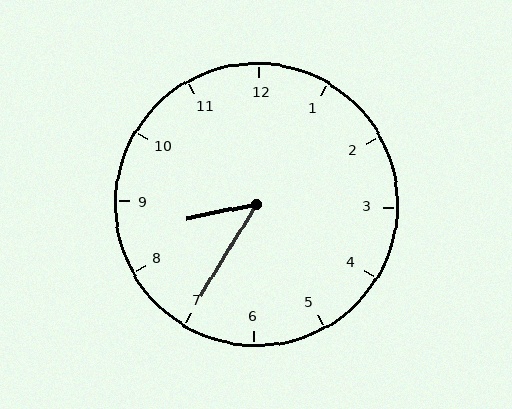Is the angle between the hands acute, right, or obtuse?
It is acute.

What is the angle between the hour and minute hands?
Approximately 48 degrees.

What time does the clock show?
8:35.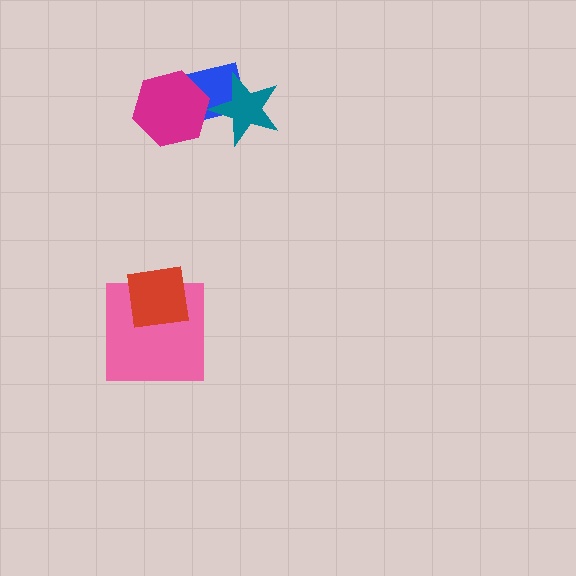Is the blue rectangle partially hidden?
Yes, it is partially covered by another shape.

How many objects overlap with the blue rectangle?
2 objects overlap with the blue rectangle.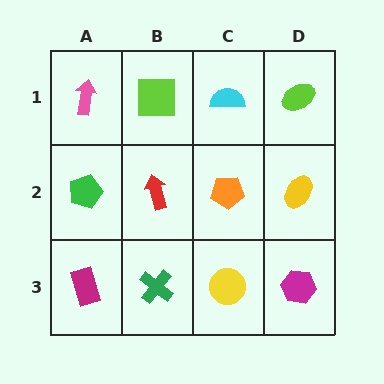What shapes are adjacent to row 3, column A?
A green pentagon (row 2, column A), a green cross (row 3, column B).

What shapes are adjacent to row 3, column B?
A red arrow (row 2, column B), a magenta rectangle (row 3, column A), a yellow circle (row 3, column C).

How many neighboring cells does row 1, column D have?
2.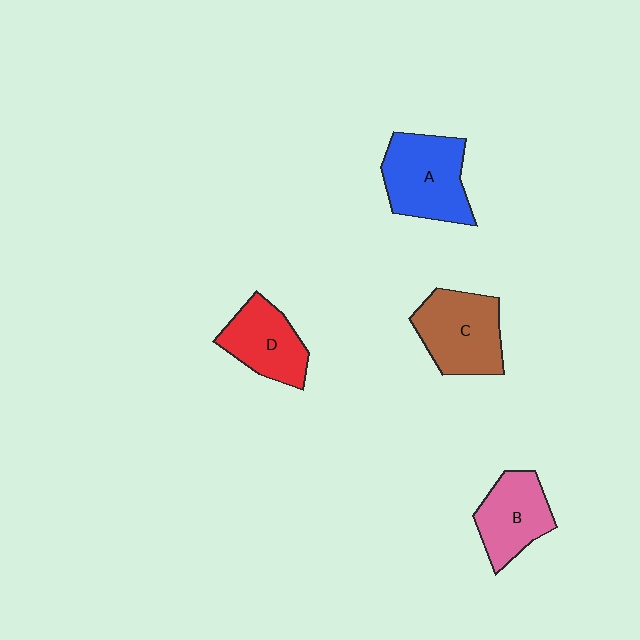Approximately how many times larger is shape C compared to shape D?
Approximately 1.2 times.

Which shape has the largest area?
Shape A (blue).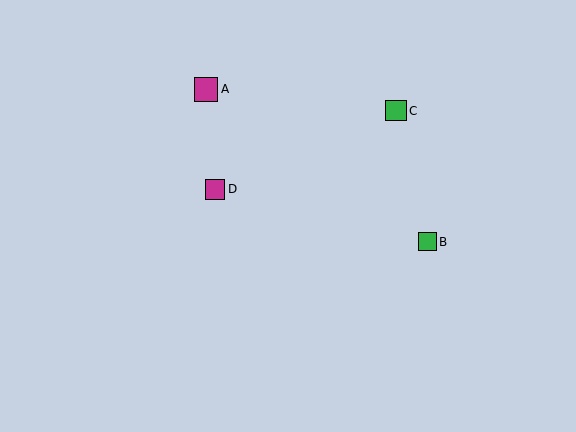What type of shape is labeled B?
Shape B is a green square.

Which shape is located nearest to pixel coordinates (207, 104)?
The magenta square (labeled A) at (206, 89) is nearest to that location.